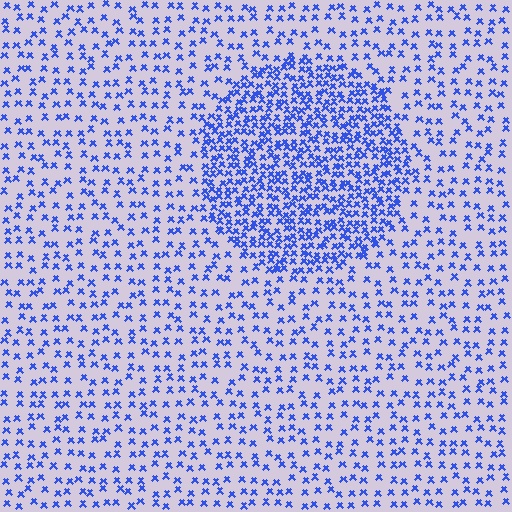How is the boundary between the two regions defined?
The boundary is defined by a change in element density (approximately 2.4x ratio). All elements are the same color, size, and shape.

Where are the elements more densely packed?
The elements are more densely packed inside the circle boundary.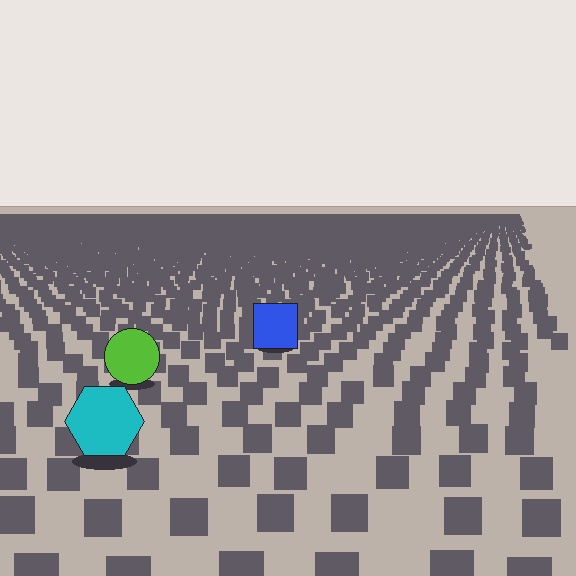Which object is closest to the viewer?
The cyan hexagon is closest. The texture marks near it are larger and more spread out.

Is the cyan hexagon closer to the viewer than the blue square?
Yes. The cyan hexagon is closer — you can tell from the texture gradient: the ground texture is coarser near it.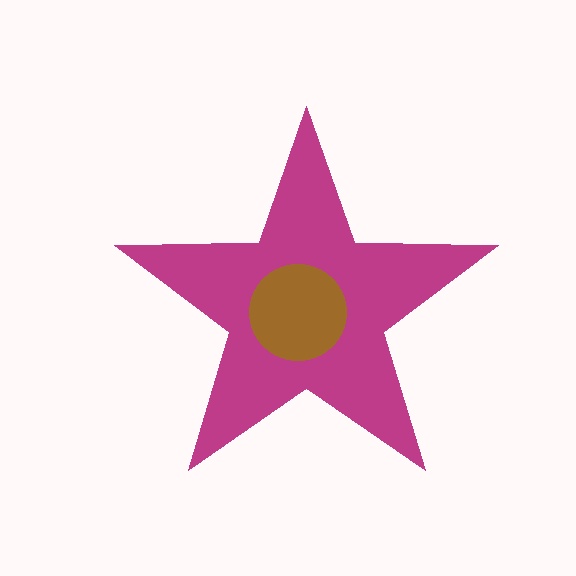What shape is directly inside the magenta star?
The brown circle.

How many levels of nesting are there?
2.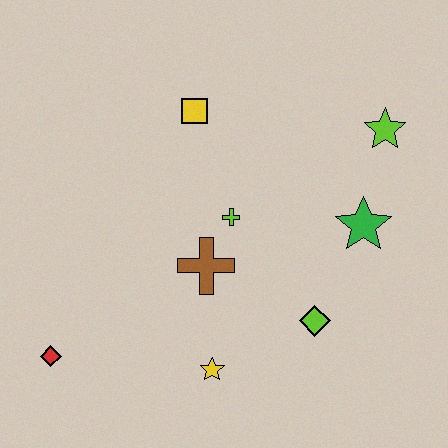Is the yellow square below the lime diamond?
No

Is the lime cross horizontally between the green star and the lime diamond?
No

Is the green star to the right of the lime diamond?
Yes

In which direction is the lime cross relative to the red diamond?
The lime cross is to the right of the red diamond.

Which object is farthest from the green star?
The red diamond is farthest from the green star.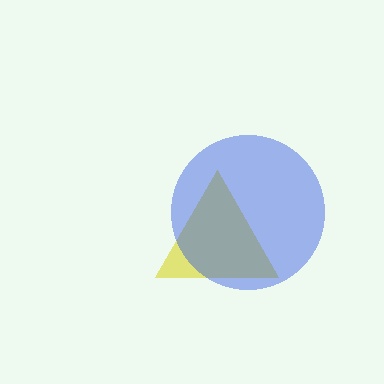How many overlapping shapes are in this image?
There are 2 overlapping shapes in the image.